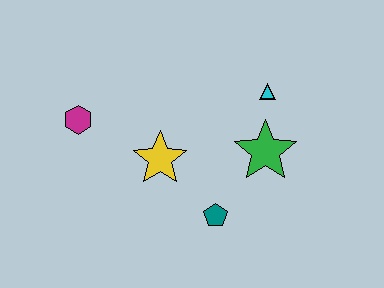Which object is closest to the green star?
The cyan triangle is closest to the green star.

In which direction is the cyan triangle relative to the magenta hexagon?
The cyan triangle is to the right of the magenta hexagon.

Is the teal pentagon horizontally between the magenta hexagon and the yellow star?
No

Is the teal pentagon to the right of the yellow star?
Yes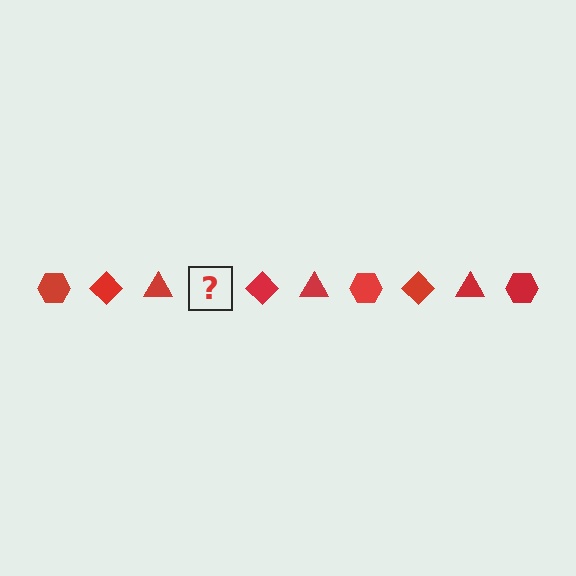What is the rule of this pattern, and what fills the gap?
The rule is that the pattern cycles through hexagon, diamond, triangle shapes in red. The gap should be filled with a red hexagon.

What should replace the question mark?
The question mark should be replaced with a red hexagon.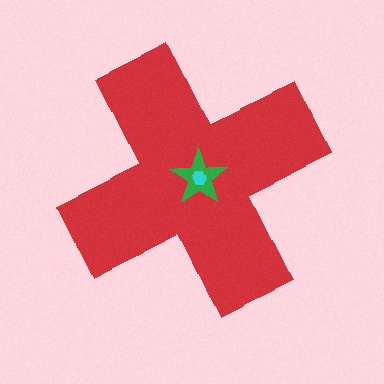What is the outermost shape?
The red cross.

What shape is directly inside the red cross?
The green star.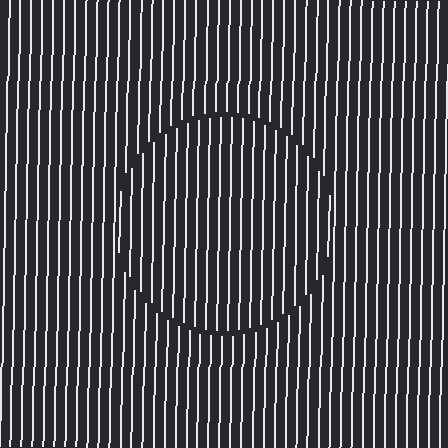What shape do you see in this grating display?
An illusory circle. The interior of the shape contains the same grating, shifted by half a period — the contour is defined by the phase discontinuity where line-ends from the inner and outer gratings abut.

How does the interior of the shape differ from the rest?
The interior of the shape contains the same grating, shifted by half a period — the contour is defined by the phase discontinuity where line-ends from the inner and outer gratings abut.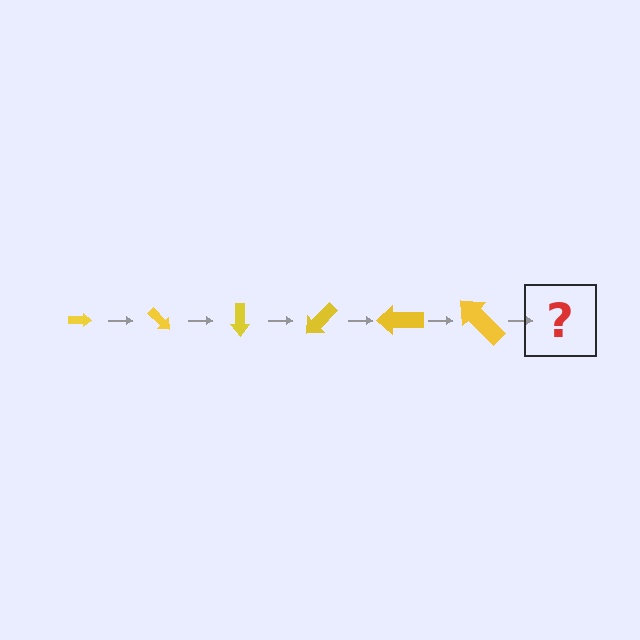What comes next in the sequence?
The next element should be an arrow, larger than the previous one and rotated 270 degrees from the start.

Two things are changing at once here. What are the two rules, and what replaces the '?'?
The two rules are that the arrow grows larger each step and it rotates 45 degrees each step. The '?' should be an arrow, larger than the previous one and rotated 270 degrees from the start.